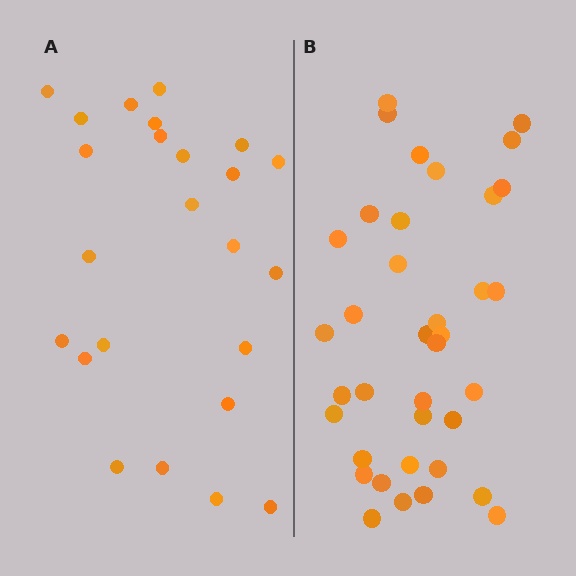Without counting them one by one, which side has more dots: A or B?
Region B (the right region) has more dots.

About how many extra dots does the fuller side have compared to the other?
Region B has approximately 15 more dots than region A.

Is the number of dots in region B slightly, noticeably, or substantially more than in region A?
Region B has substantially more. The ratio is roughly 1.5 to 1.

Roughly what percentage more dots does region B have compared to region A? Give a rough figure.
About 55% more.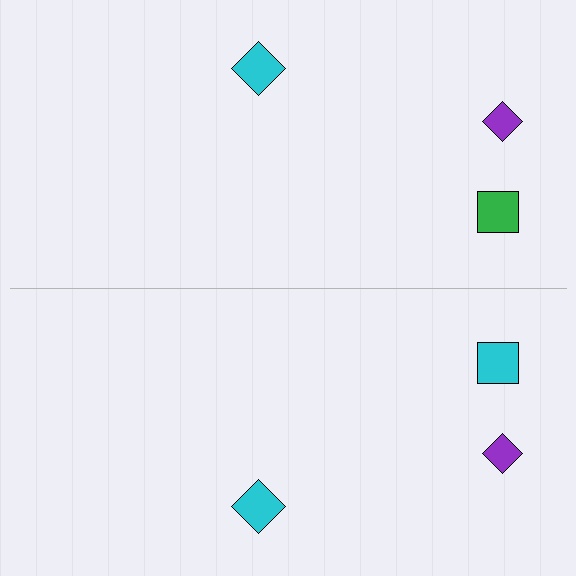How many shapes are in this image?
There are 6 shapes in this image.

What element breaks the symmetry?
The cyan square on the bottom side breaks the symmetry — its mirror counterpart is green.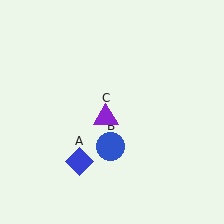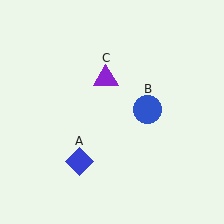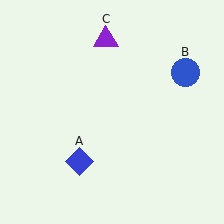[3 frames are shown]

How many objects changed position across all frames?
2 objects changed position: blue circle (object B), purple triangle (object C).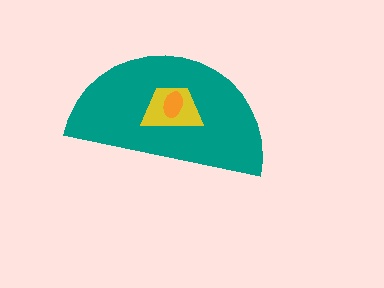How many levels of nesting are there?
3.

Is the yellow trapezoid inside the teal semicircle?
Yes.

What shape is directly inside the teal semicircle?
The yellow trapezoid.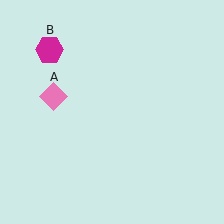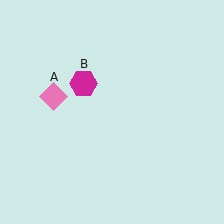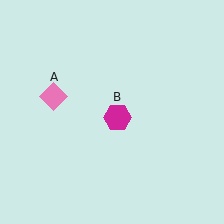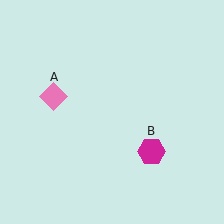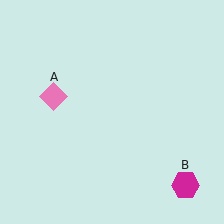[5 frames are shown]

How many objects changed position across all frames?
1 object changed position: magenta hexagon (object B).